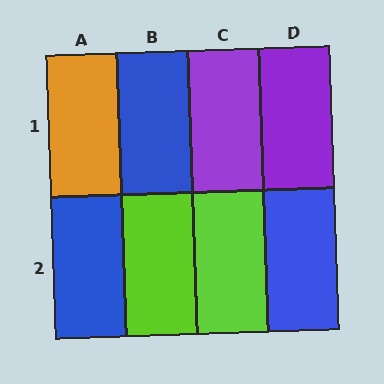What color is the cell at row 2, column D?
Blue.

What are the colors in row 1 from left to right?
Orange, blue, purple, purple.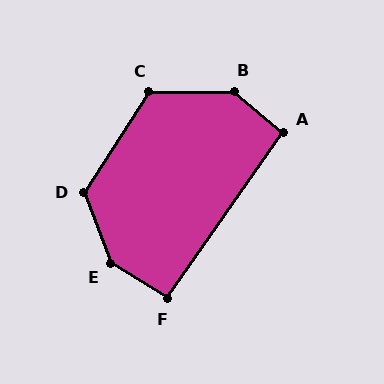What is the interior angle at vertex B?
Approximately 140 degrees (obtuse).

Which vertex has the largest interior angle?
E, at approximately 142 degrees.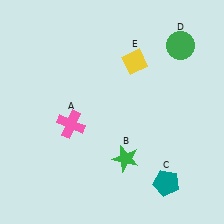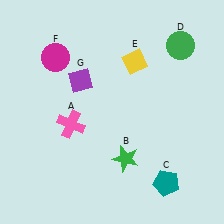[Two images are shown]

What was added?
A magenta circle (F), a purple diamond (G) were added in Image 2.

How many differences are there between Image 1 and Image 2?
There are 2 differences between the two images.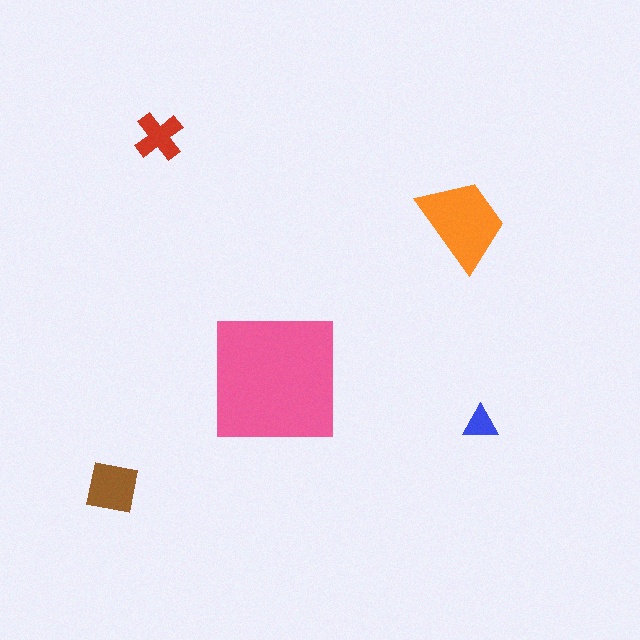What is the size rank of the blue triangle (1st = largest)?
5th.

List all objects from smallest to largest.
The blue triangle, the red cross, the brown square, the orange trapezoid, the pink square.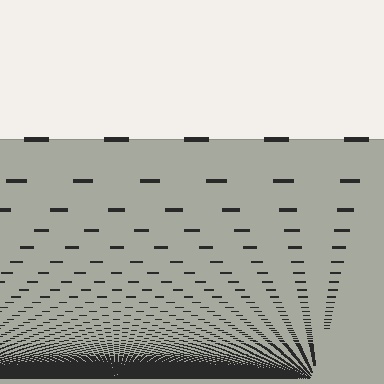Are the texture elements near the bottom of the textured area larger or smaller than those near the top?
Smaller. The gradient is inverted — elements near the bottom are smaller and denser.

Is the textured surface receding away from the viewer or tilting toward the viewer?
The surface appears to tilt toward the viewer. Texture elements get larger and sparser toward the top.